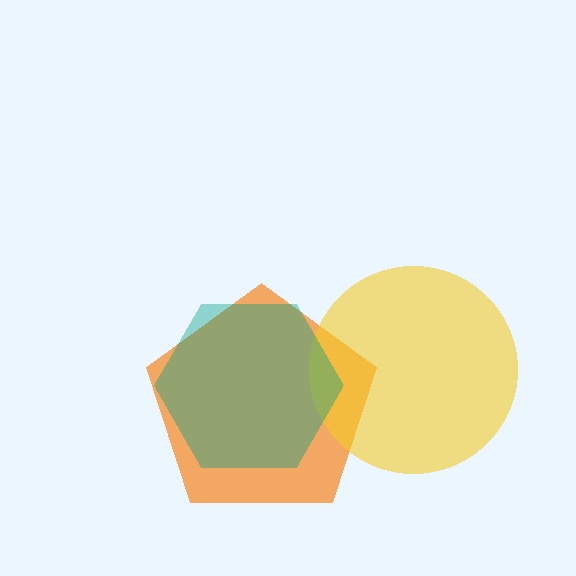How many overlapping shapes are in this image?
There are 3 overlapping shapes in the image.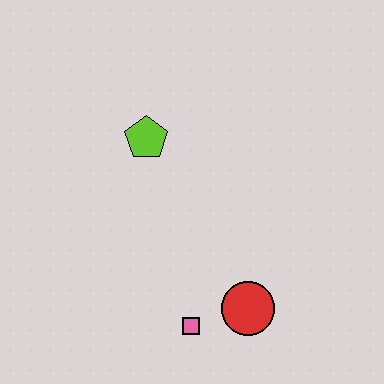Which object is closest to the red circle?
The pink square is closest to the red circle.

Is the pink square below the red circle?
Yes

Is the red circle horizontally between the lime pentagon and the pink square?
No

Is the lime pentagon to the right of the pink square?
No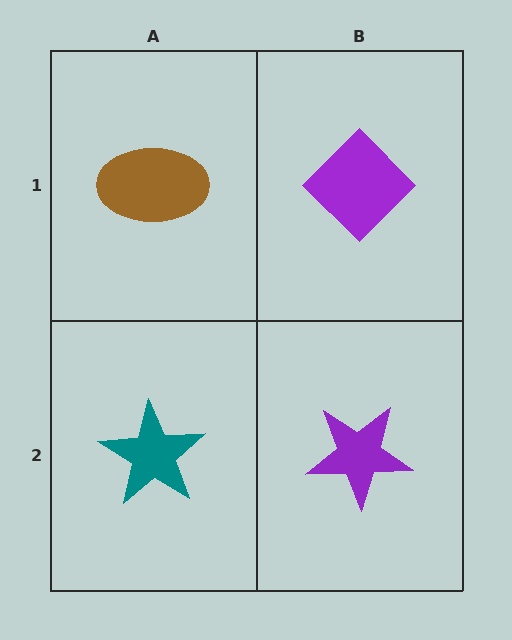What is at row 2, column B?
A purple star.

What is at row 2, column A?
A teal star.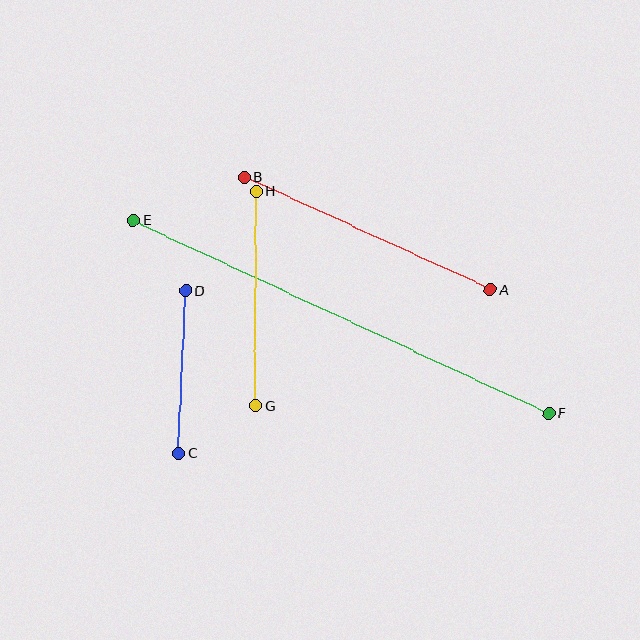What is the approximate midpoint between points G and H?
The midpoint is at approximately (256, 299) pixels.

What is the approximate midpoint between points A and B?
The midpoint is at approximately (368, 233) pixels.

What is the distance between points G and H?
The distance is approximately 214 pixels.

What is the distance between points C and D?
The distance is approximately 163 pixels.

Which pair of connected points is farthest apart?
Points E and F are farthest apart.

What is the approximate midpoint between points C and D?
The midpoint is at approximately (182, 372) pixels.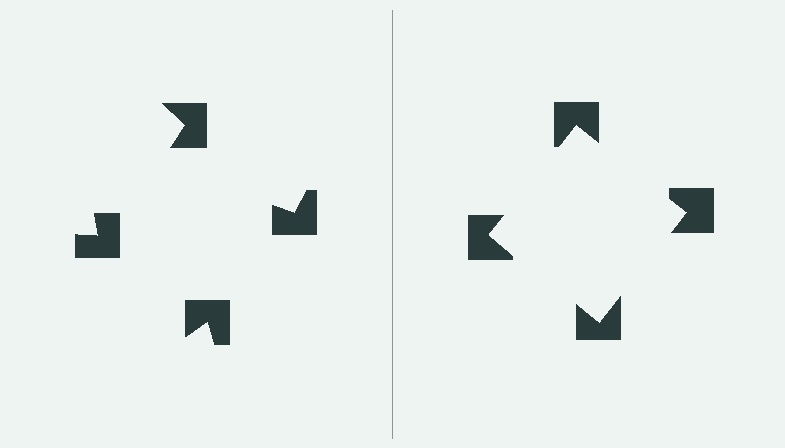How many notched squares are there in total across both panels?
8 — 4 on each side.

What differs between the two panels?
The notched squares are positioned identically on both sides; only the wedge orientations differ. On the right they align to a square; on the left they are misaligned.